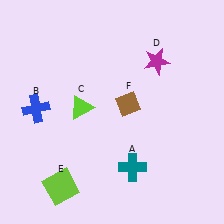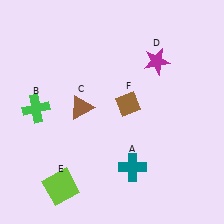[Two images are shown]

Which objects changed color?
B changed from blue to green. C changed from lime to brown.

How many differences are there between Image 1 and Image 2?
There are 2 differences between the two images.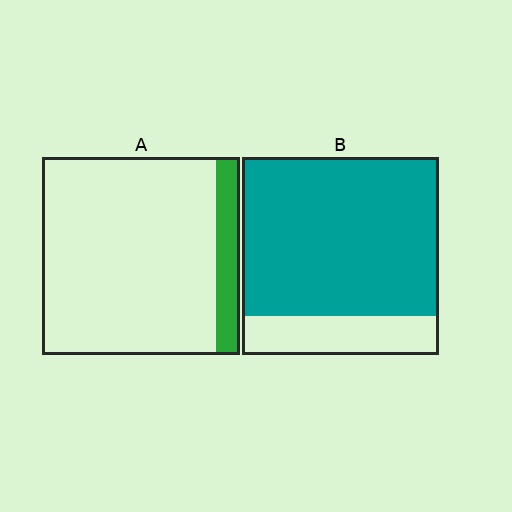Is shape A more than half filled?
No.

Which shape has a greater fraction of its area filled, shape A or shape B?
Shape B.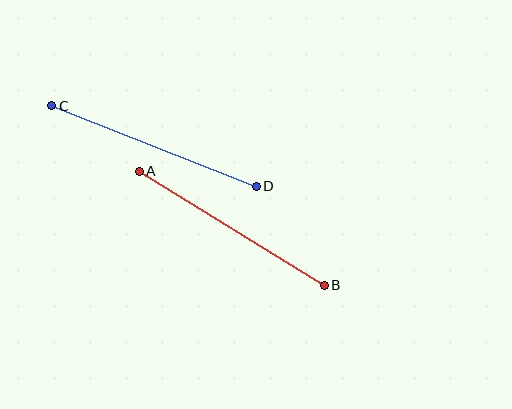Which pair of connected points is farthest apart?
Points C and D are farthest apart.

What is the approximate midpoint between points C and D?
The midpoint is at approximately (154, 146) pixels.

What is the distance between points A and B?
The distance is approximately 217 pixels.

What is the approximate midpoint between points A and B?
The midpoint is at approximately (232, 228) pixels.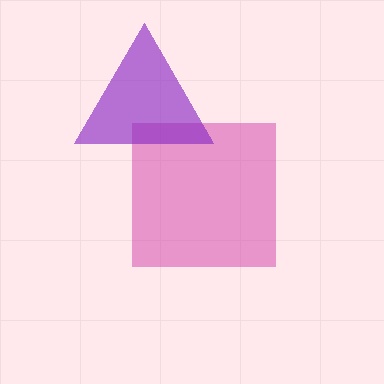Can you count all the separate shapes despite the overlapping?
Yes, there are 2 separate shapes.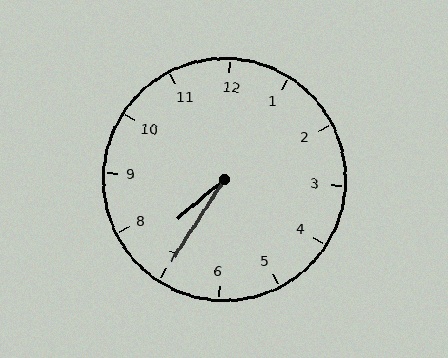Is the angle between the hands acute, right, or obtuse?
It is acute.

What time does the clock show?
7:35.